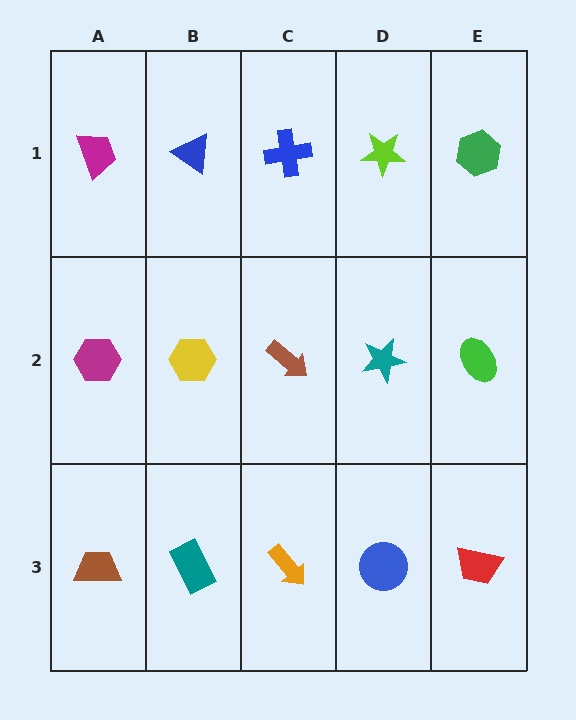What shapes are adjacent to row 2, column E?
A green hexagon (row 1, column E), a red trapezoid (row 3, column E), a teal star (row 2, column D).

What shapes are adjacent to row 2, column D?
A lime star (row 1, column D), a blue circle (row 3, column D), a brown arrow (row 2, column C), a green ellipse (row 2, column E).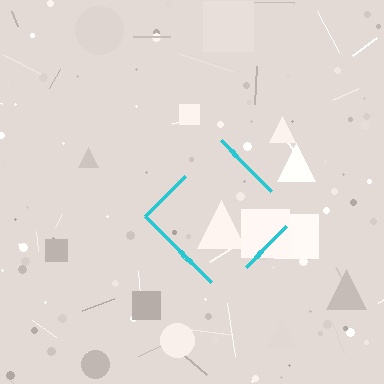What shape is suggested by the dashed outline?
The dashed outline suggests a diamond.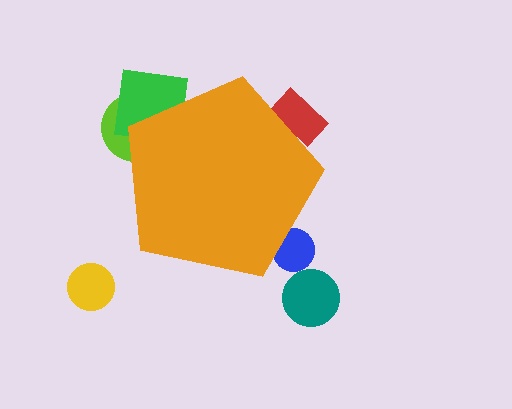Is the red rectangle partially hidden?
Yes, the red rectangle is partially hidden behind the orange pentagon.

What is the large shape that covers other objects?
An orange pentagon.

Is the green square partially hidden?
Yes, the green square is partially hidden behind the orange pentagon.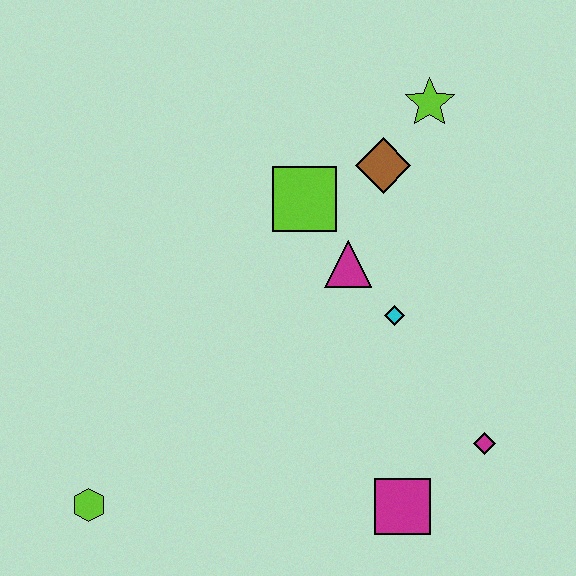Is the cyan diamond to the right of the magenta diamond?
No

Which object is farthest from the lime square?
The lime hexagon is farthest from the lime square.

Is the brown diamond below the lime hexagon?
No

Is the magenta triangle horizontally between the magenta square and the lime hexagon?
Yes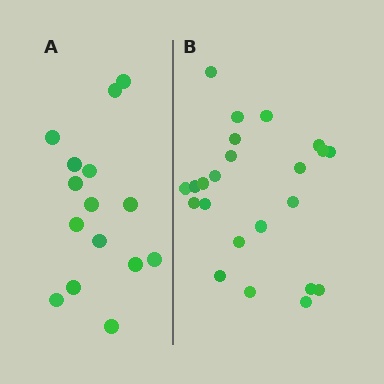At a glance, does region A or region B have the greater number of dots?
Region B (the right region) has more dots.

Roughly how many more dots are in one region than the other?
Region B has roughly 8 or so more dots than region A.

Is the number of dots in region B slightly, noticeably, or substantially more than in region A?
Region B has substantially more. The ratio is roughly 1.5 to 1.